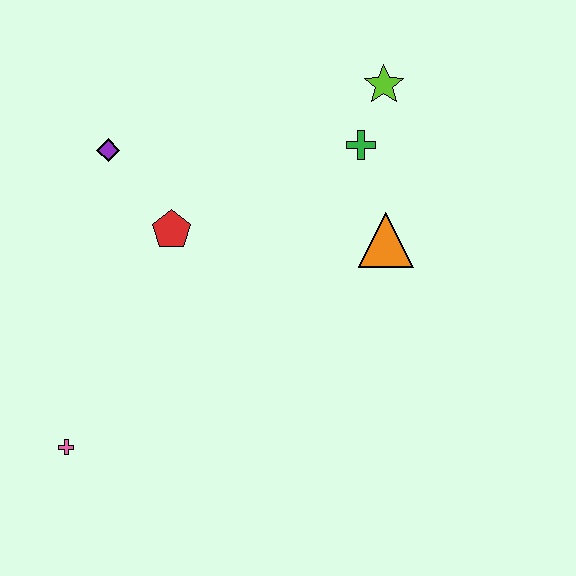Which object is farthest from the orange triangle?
The pink cross is farthest from the orange triangle.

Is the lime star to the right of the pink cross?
Yes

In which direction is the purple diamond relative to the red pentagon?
The purple diamond is above the red pentagon.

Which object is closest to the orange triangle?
The green cross is closest to the orange triangle.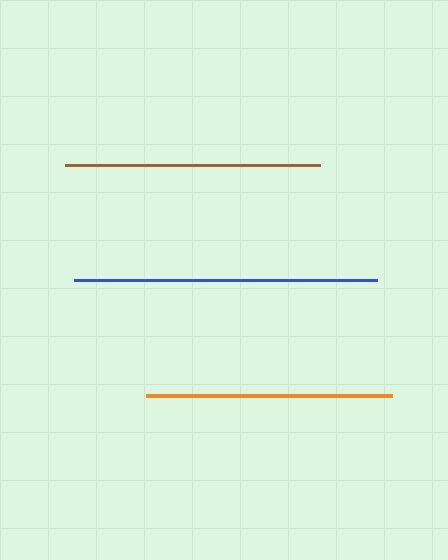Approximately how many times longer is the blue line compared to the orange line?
The blue line is approximately 1.2 times the length of the orange line.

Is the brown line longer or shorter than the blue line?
The blue line is longer than the brown line.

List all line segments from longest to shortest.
From longest to shortest: blue, brown, orange.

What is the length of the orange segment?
The orange segment is approximately 247 pixels long.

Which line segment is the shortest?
The orange line is the shortest at approximately 247 pixels.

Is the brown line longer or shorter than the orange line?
The brown line is longer than the orange line.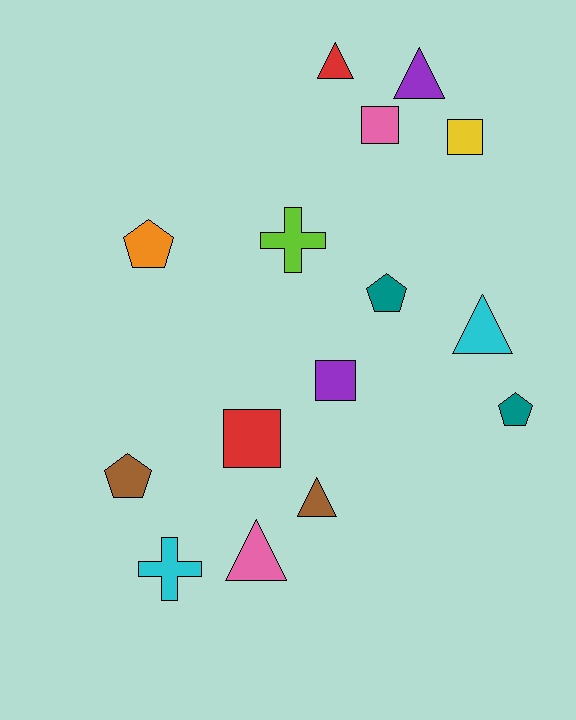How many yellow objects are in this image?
There is 1 yellow object.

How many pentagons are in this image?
There are 4 pentagons.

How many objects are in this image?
There are 15 objects.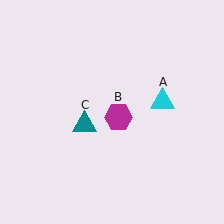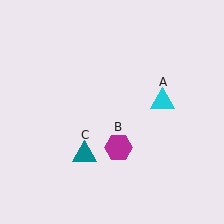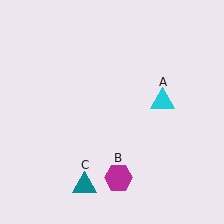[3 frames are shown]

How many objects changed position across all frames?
2 objects changed position: magenta hexagon (object B), teal triangle (object C).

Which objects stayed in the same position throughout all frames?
Cyan triangle (object A) remained stationary.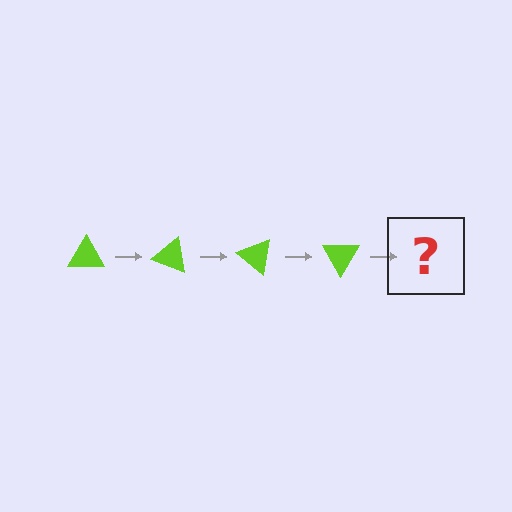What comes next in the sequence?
The next element should be a lime triangle rotated 80 degrees.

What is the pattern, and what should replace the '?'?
The pattern is that the triangle rotates 20 degrees each step. The '?' should be a lime triangle rotated 80 degrees.